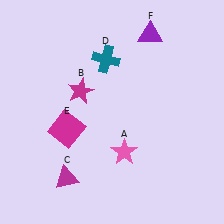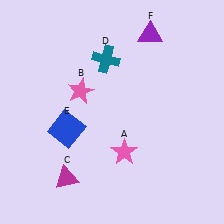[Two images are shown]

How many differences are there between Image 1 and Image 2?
There are 2 differences between the two images.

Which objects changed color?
B changed from magenta to pink. E changed from magenta to blue.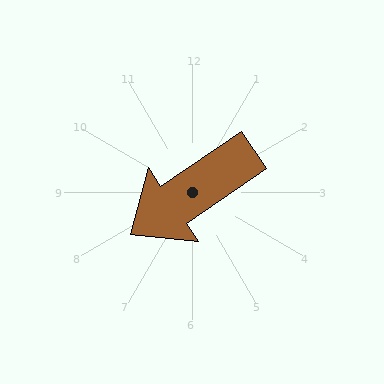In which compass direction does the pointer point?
Southwest.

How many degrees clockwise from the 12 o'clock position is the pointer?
Approximately 236 degrees.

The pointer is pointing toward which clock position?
Roughly 8 o'clock.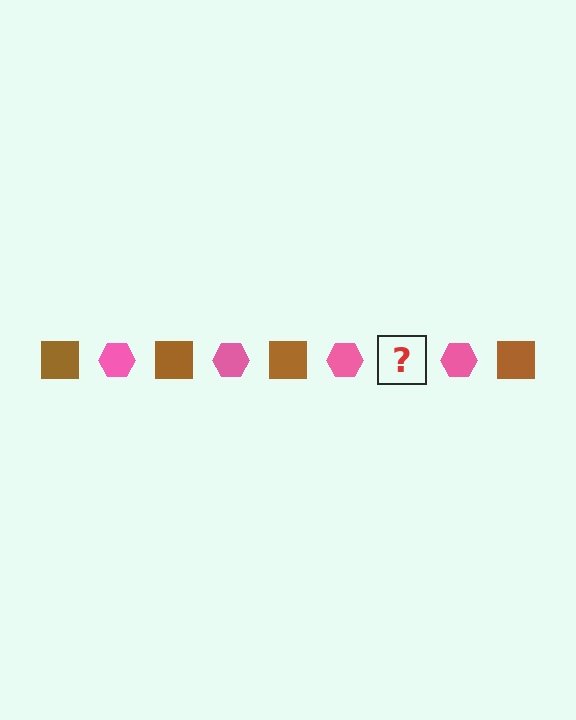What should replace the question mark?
The question mark should be replaced with a brown square.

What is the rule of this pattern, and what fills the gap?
The rule is that the pattern alternates between brown square and pink hexagon. The gap should be filled with a brown square.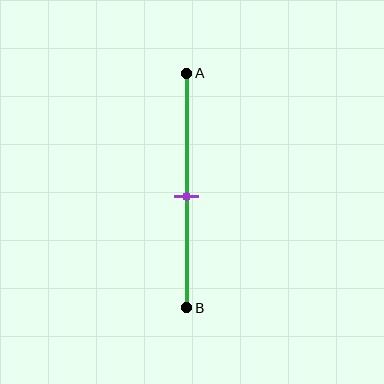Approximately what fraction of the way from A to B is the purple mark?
The purple mark is approximately 50% of the way from A to B.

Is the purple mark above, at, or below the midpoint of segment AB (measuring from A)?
The purple mark is approximately at the midpoint of segment AB.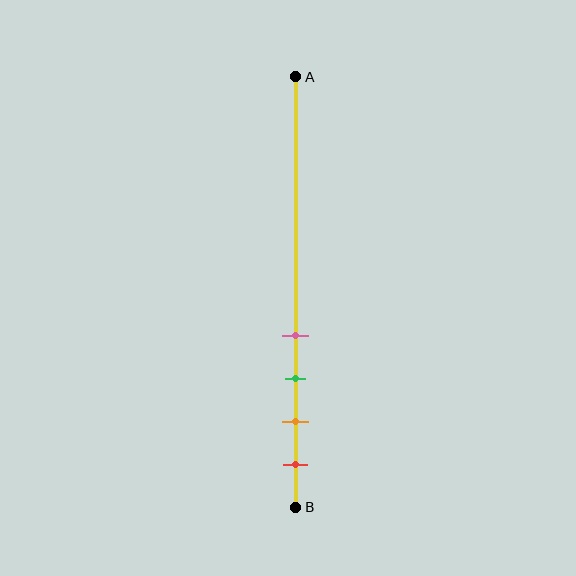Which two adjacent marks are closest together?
The pink and green marks are the closest adjacent pair.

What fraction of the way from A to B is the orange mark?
The orange mark is approximately 80% (0.8) of the way from A to B.